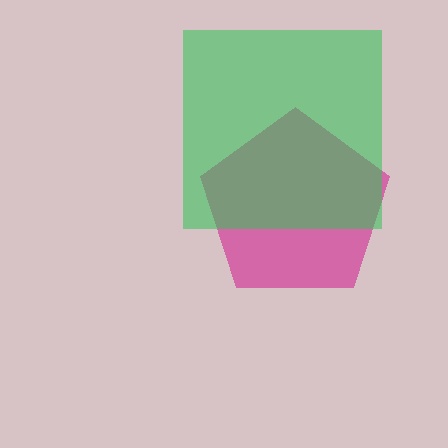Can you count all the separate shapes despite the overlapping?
Yes, there are 2 separate shapes.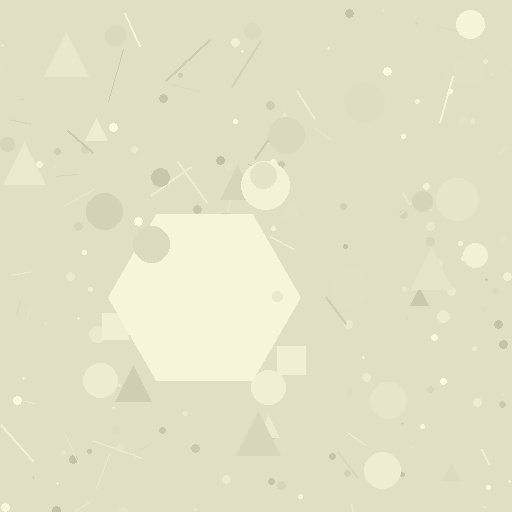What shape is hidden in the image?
A hexagon is hidden in the image.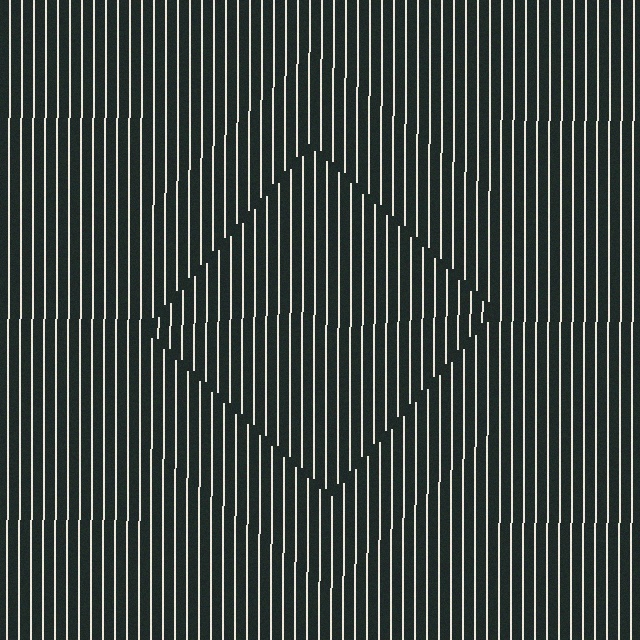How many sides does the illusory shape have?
4 sides — the line-ends trace a square.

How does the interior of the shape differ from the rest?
The interior of the shape contains the same grating, shifted by half a period — the contour is defined by the phase discontinuity where line-ends from the inner and outer gratings abut.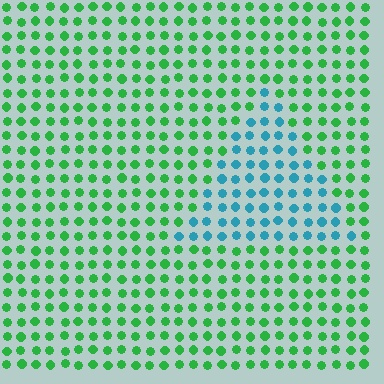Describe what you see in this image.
The image is filled with small green elements in a uniform arrangement. A triangle-shaped region is visible where the elements are tinted to a slightly different hue, forming a subtle color boundary.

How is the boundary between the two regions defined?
The boundary is defined purely by a slight shift in hue (about 60 degrees). Spacing, size, and orientation are identical on both sides.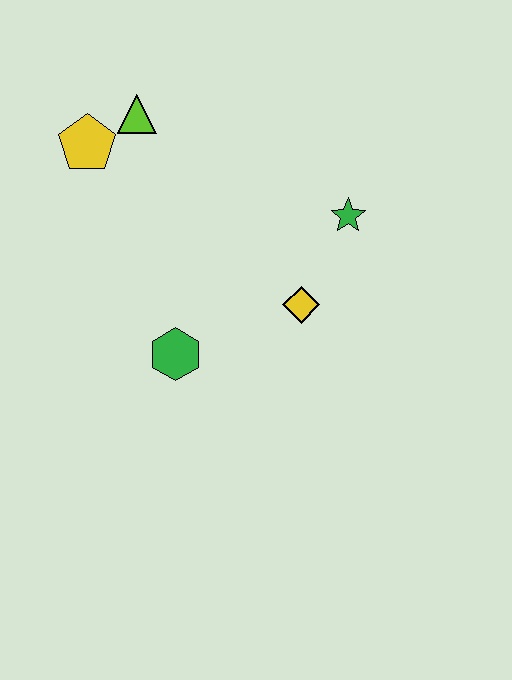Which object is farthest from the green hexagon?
The lime triangle is farthest from the green hexagon.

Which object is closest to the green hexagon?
The yellow diamond is closest to the green hexagon.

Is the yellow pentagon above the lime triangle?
No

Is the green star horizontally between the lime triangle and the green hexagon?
No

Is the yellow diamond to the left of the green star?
Yes